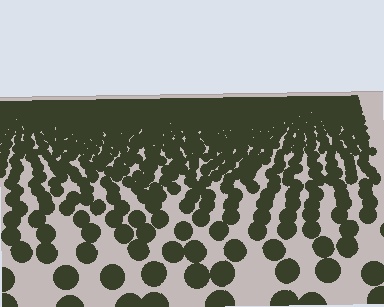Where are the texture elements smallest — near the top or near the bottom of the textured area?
Near the top.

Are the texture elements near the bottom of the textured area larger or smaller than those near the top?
Larger. Near the bottom, elements are closer to the viewer and appear at a bigger on-screen size.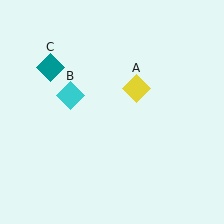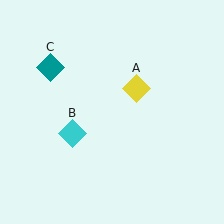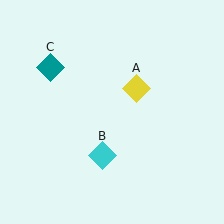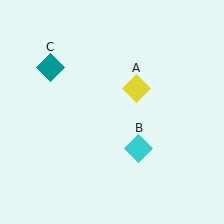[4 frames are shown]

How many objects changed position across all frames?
1 object changed position: cyan diamond (object B).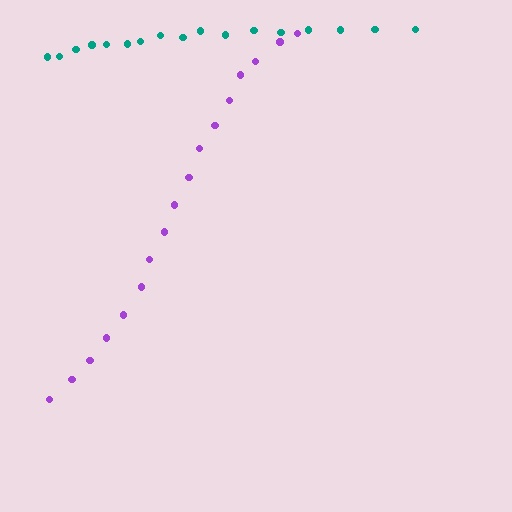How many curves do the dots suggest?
There are 2 distinct paths.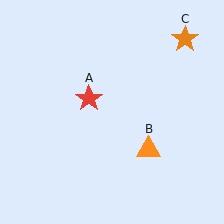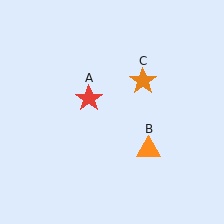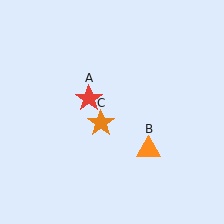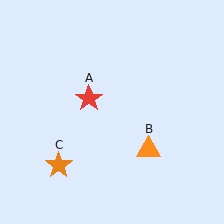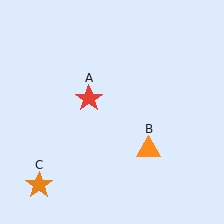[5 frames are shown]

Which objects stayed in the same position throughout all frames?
Red star (object A) and orange triangle (object B) remained stationary.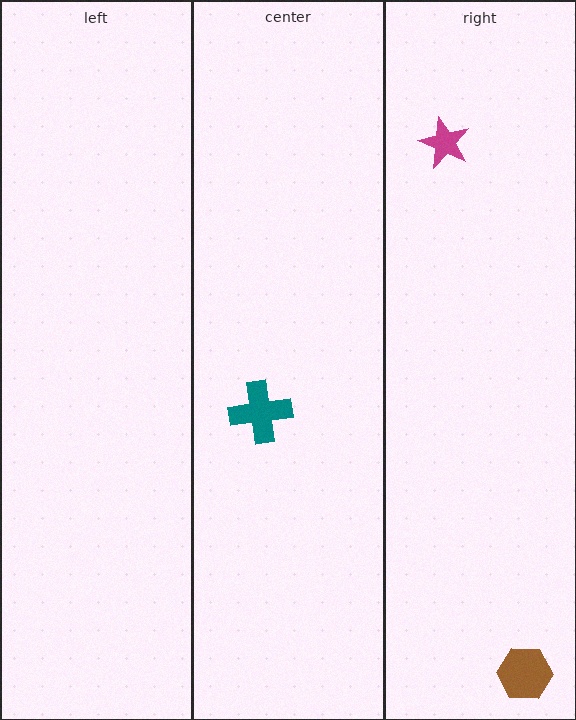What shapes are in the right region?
The magenta star, the brown hexagon.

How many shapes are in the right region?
2.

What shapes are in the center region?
The teal cross.